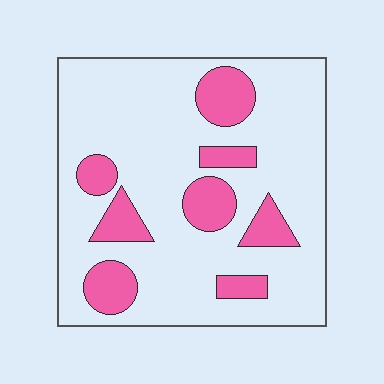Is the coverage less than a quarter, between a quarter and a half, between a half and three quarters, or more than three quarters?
Less than a quarter.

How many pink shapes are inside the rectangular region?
8.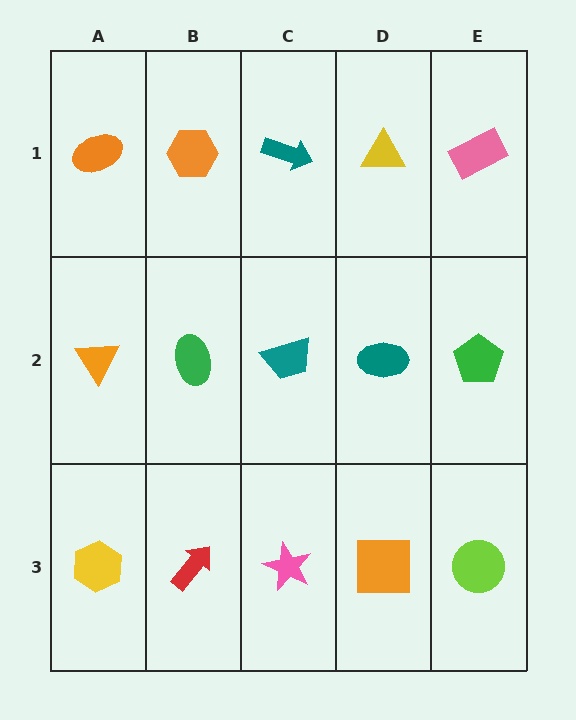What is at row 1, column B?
An orange hexagon.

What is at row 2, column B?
A green ellipse.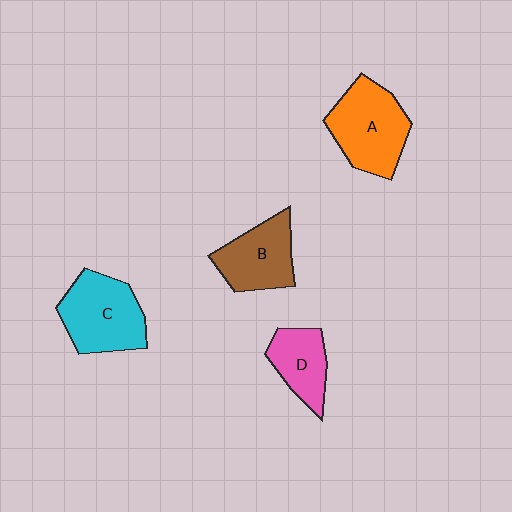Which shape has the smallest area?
Shape D (pink).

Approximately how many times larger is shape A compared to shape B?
Approximately 1.3 times.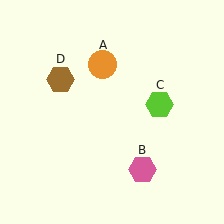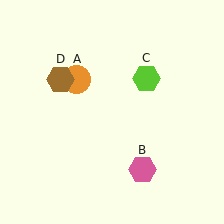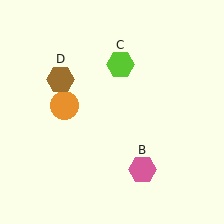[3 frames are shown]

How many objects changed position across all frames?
2 objects changed position: orange circle (object A), lime hexagon (object C).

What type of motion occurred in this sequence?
The orange circle (object A), lime hexagon (object C) rotated counterclockwise around the center of the scene.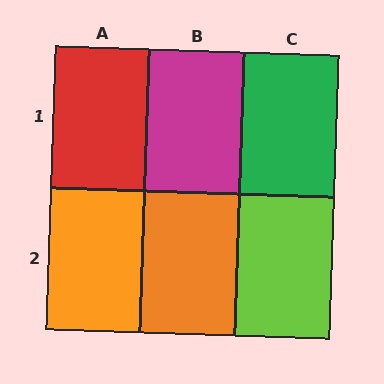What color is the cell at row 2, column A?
Orange.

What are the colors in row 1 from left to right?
Red, magenta, green.